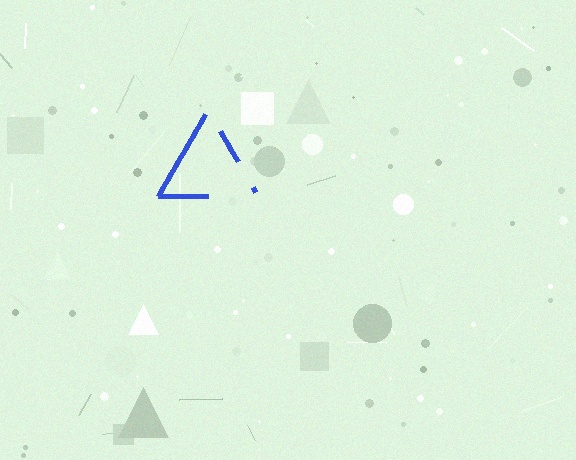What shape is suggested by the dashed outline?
The dashed outline suggests a triangle.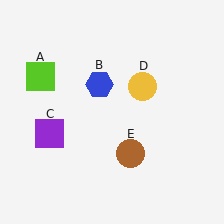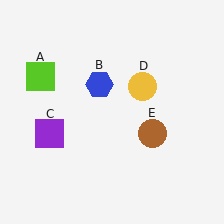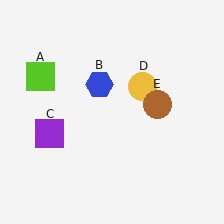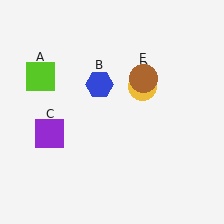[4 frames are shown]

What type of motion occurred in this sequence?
The brown circle (object E) rotated counterclockwise around the center of the scene.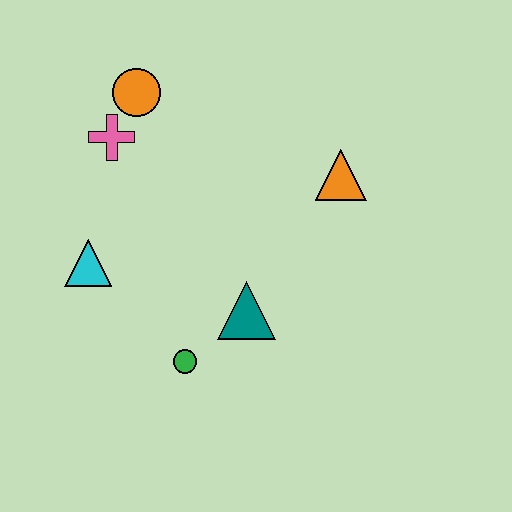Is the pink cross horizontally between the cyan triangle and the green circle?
Yes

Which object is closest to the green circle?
The teal triangle is closest to the green circle.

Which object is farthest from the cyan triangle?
The orange triangle is farthest from the cyan triangle.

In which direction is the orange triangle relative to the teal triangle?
The orange triangle is above the teal triangle.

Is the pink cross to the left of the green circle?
Yes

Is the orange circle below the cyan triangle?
No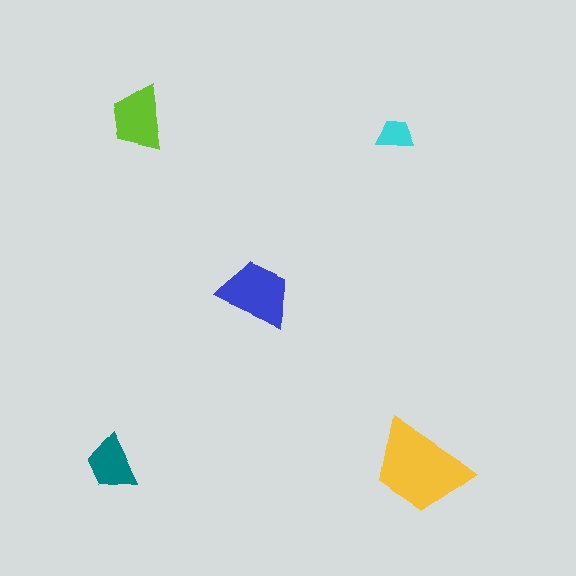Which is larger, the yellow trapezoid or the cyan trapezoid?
The yellow one.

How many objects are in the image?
There are 5 objects in the image.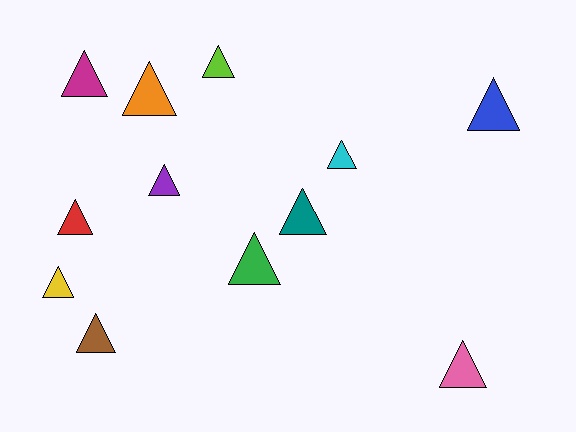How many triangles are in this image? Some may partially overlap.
There are 12 triangles.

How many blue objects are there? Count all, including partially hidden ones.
There is 1 blue object.